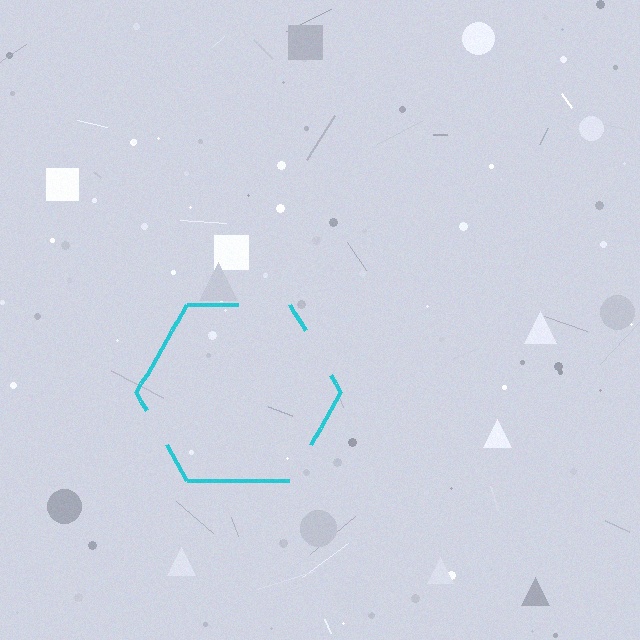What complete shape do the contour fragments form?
The contour fragments form a hexagon.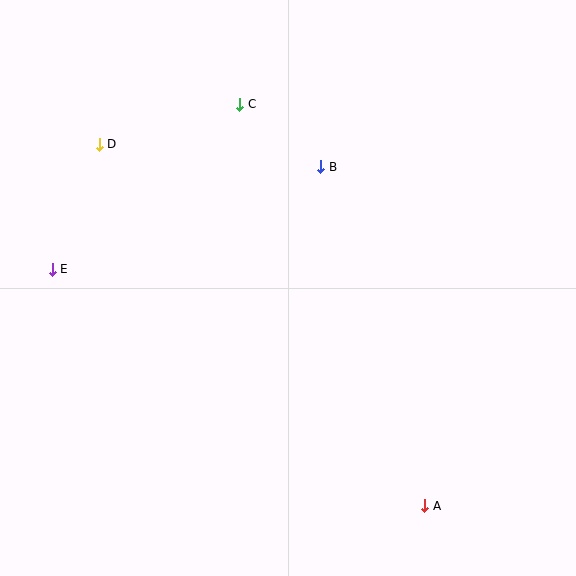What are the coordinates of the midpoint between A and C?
The midpoint between A and C is at (332, 305).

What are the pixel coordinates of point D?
Point D is at (99, 144).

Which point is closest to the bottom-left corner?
Point E is closest to the bottom-left corner.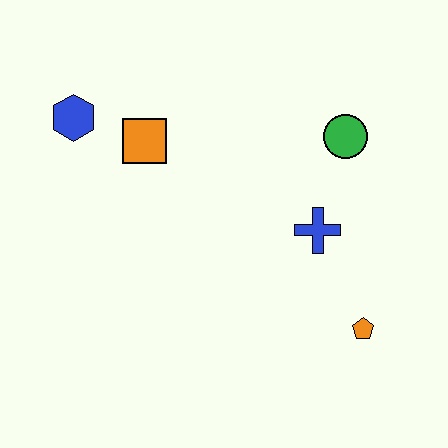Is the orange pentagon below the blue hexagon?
Yes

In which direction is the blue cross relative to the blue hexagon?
The blue cross is to the right of the blue hexagon.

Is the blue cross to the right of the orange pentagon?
No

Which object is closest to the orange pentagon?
The blue cross is closest to the orange pentagon.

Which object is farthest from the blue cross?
The blue hexagon is farthest from the blue cross.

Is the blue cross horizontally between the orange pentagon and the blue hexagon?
Yes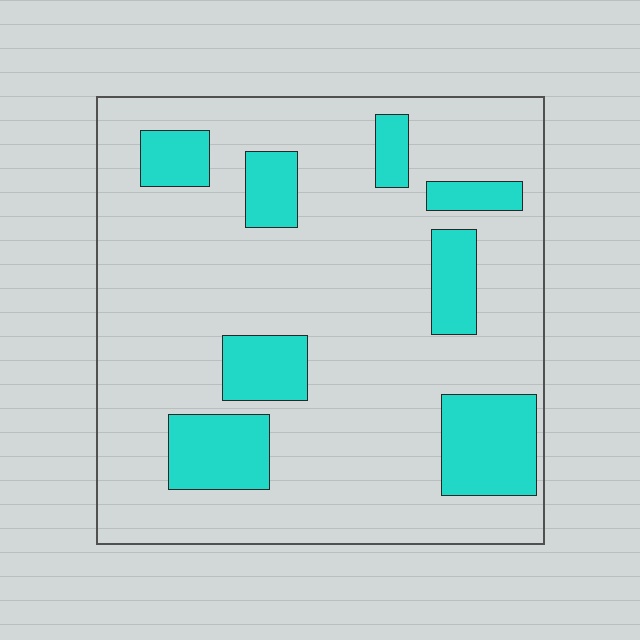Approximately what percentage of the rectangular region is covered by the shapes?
Approximately 20%.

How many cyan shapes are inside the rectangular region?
8.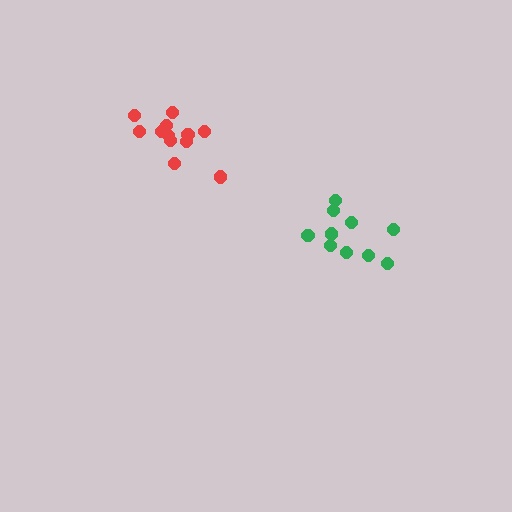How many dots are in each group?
Group 1: 10 dots, Group 2: 13 dots (23 total).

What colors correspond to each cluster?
The clusters are colored: green, red.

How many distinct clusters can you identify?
There are 2 distinct clusters.